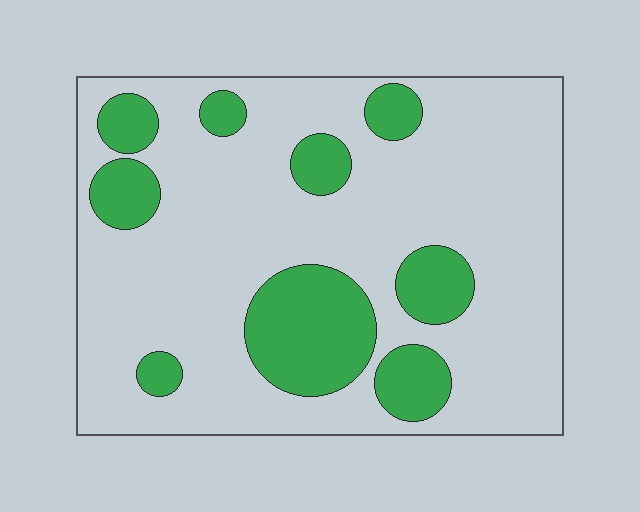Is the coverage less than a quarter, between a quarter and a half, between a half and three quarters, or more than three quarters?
Less than a quarter.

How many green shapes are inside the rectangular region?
9.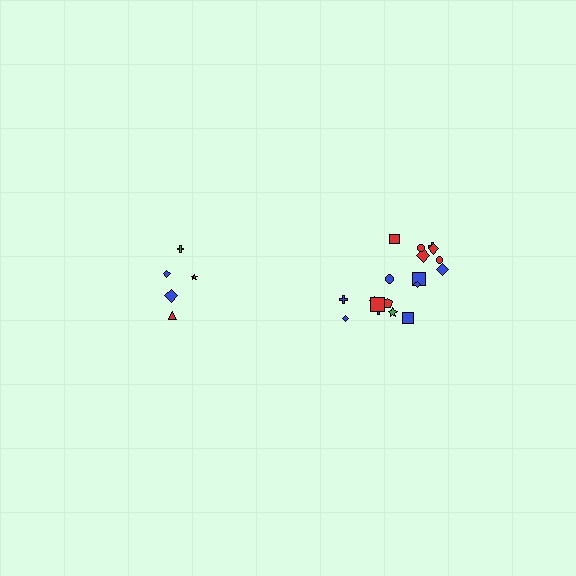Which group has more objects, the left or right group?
The right group.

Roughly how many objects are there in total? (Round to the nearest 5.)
Roughly 25 objects in total.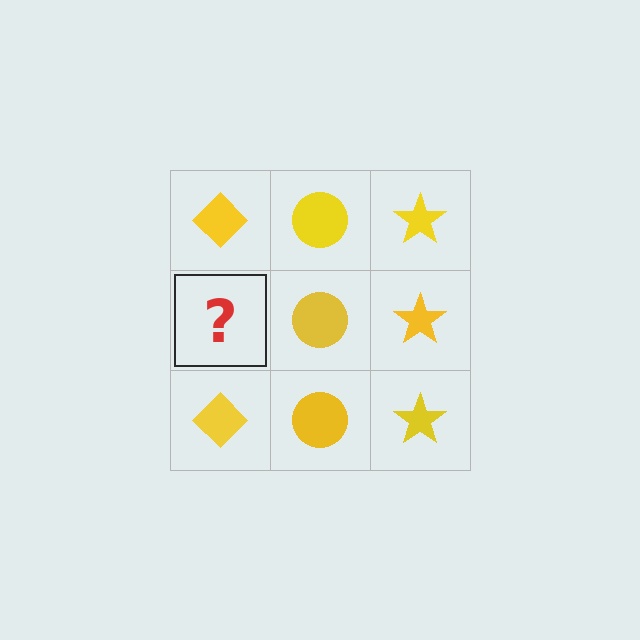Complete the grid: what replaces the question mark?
The question mark should be replaced with a yellow diamond.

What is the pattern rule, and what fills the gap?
The rule is that each column has a consistent shape. The gap should be filled with a yellow diamond.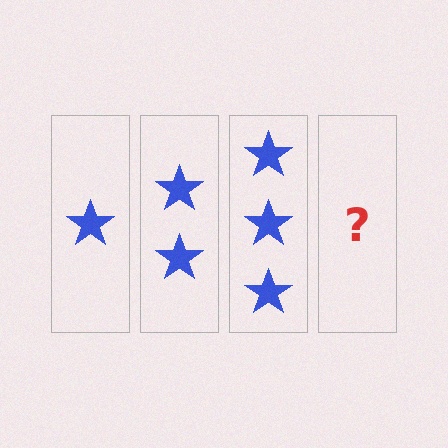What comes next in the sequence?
The next element should be 4 stars.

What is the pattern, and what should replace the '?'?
The pattern is that each step adds one more star. The '?' should be 4 stars.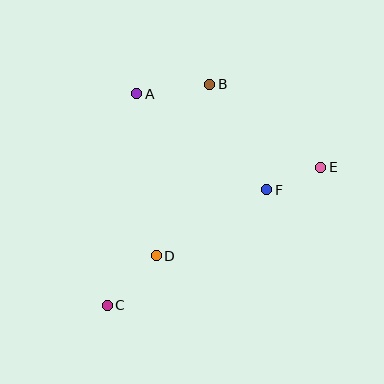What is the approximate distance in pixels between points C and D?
The distance between C and D is approximately 70 pixels.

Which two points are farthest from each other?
Points C and E are farthest from each other.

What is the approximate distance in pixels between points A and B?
The distance between A and B is approximately 73 pixels.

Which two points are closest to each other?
Points E and F are closest to each other.